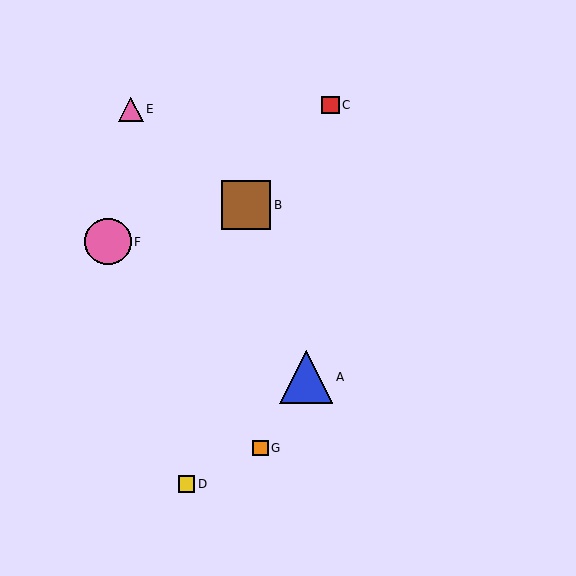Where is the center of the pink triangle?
The center of the pink triangle is at (131, 109).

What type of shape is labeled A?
Shape A is a blue triangle.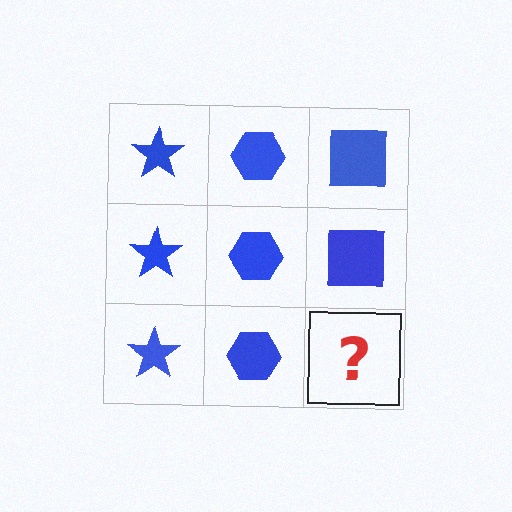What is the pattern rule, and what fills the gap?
The rule is that each column has a consistent shape. The gap should be filled with a blue square.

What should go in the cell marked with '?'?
The missing cell should contain a blue square.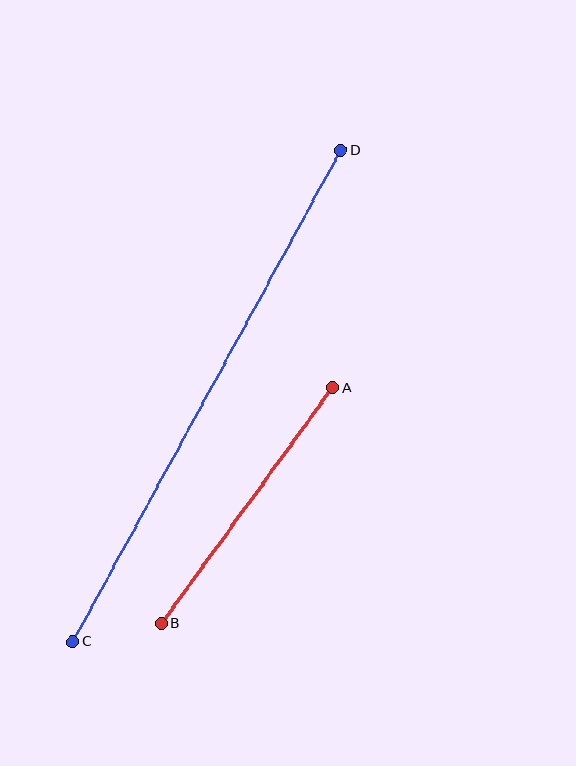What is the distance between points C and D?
The distance is approximately 559 pixels.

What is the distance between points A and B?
The distance is approximately 291 pixels.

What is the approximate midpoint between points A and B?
The midpoint is at approximately (247, 506) pixels.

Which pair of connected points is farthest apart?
Points C and D are farthest apart.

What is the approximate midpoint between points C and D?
The midpoint is at approximately (207, 396) pixels.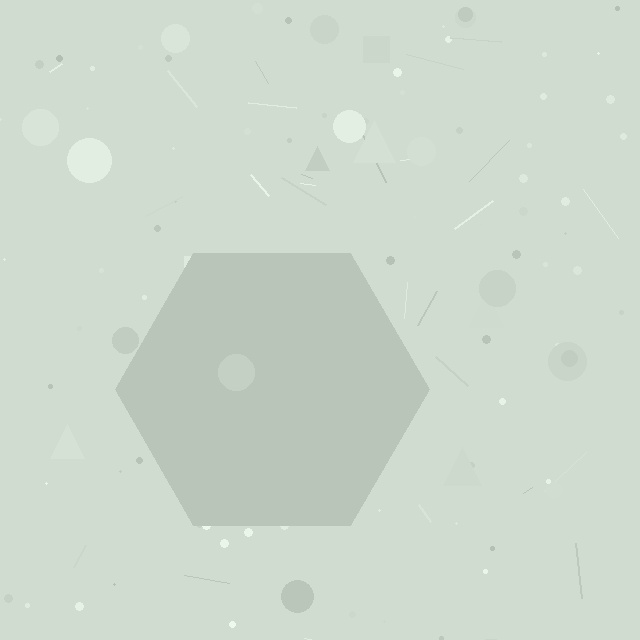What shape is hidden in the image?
A hexagon is hidden in the image.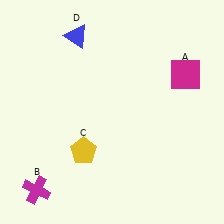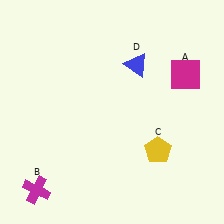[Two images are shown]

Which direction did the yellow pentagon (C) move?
The yellow pentagon (C) moved right.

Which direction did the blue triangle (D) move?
The blue triangle (D) moved right.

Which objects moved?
The objects that moved are: the yellow pentagon (C), the blue triangle (D).